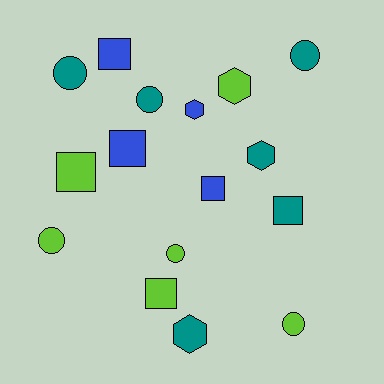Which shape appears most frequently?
Circle, with 6 objects.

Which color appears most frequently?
Lime, with 6 objects.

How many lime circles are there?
There are 3 lime circles.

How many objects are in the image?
There are 16 objects.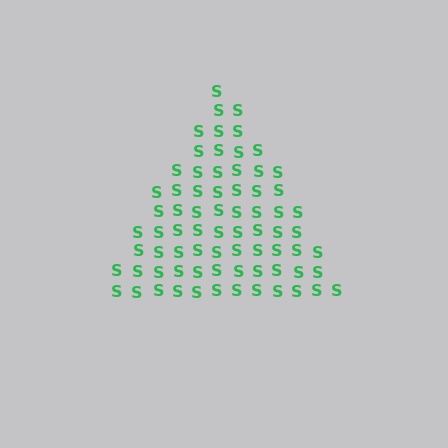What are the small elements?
The small elements are letter S's.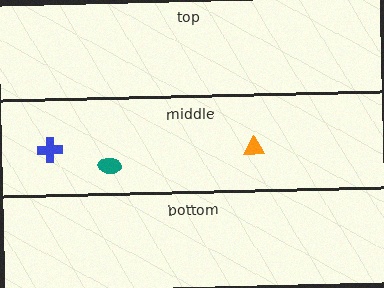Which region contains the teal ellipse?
The middle region.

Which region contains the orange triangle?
The middle region.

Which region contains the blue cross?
The middle region.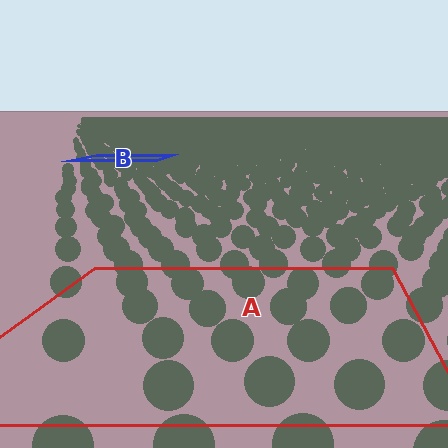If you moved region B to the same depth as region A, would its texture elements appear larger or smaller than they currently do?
They would appear larger. At a closer depth, the same texture elements are projected at a bigger on-screen size.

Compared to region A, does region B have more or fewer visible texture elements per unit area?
Region B has more texture elements per unit area — they are packed more densely because it is farther away.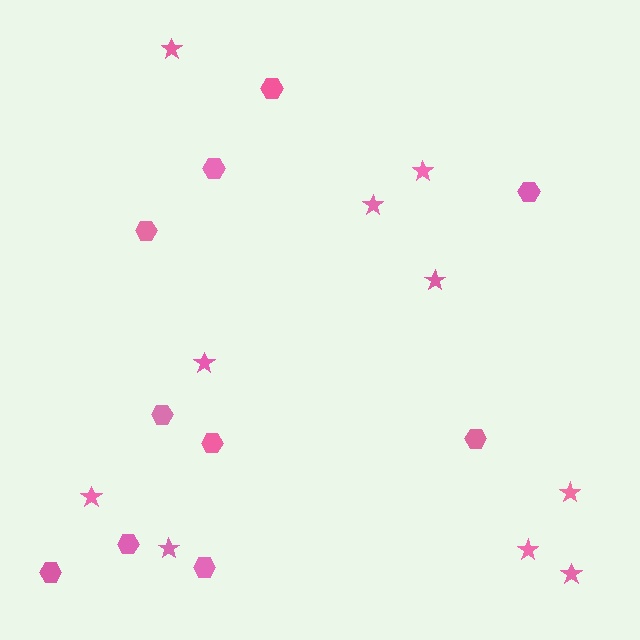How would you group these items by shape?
There are 2 groups: one group of stars (10) and one group of hexagons (10).